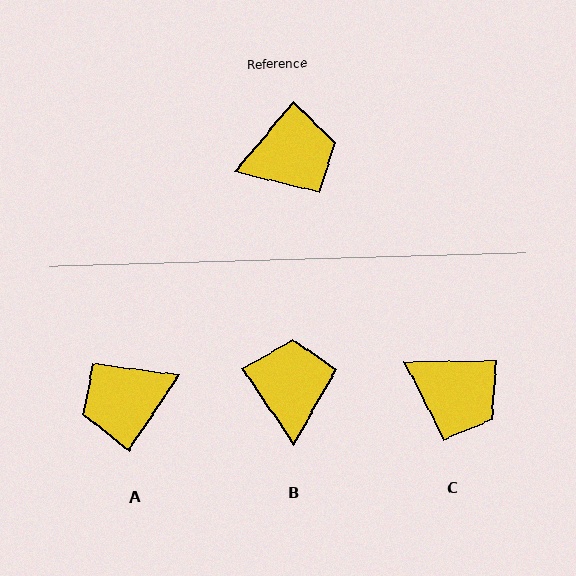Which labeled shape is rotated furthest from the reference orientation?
A, about 174 degrees away.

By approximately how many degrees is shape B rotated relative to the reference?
Approximately 74 degrees counter-clockwise.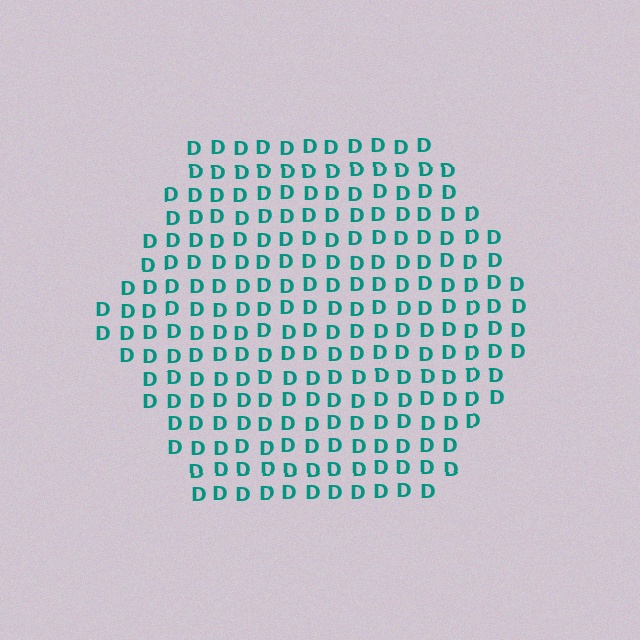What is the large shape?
The large shape is a hexagon.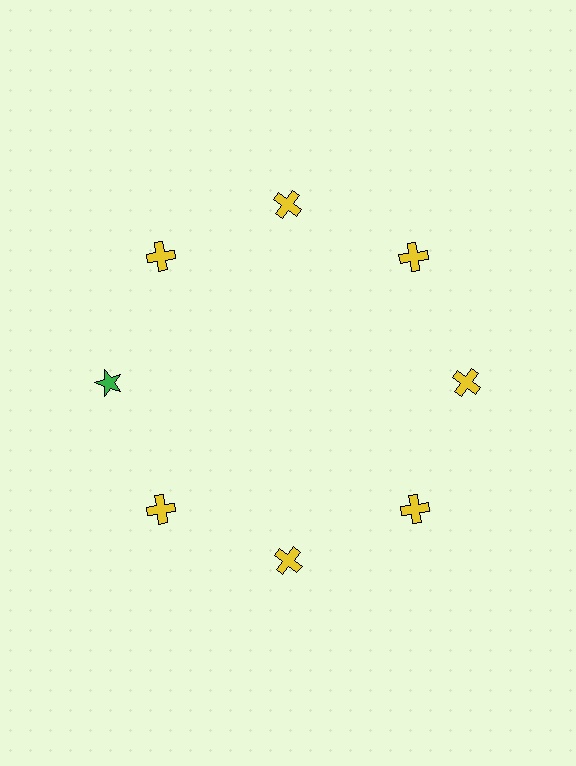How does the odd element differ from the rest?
It differs in both color (green instead of yellow) and shape (star instead of cross).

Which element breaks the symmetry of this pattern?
The green star at roughly the 9 o'clock position breaks the symmetry. All other shapes are yellow crosses.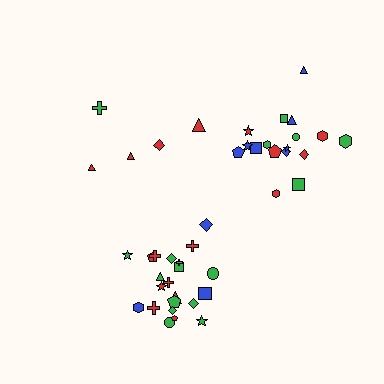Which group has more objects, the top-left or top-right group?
The top-right group.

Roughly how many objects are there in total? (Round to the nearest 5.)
Roughly 45 objects in total.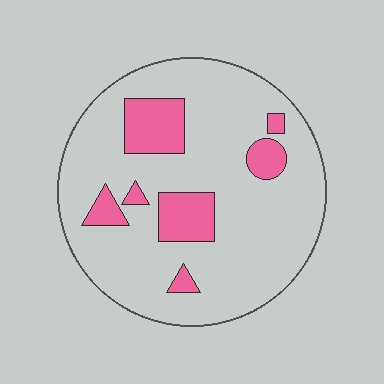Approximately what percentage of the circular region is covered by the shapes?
Approximately 15%.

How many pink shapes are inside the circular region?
7.